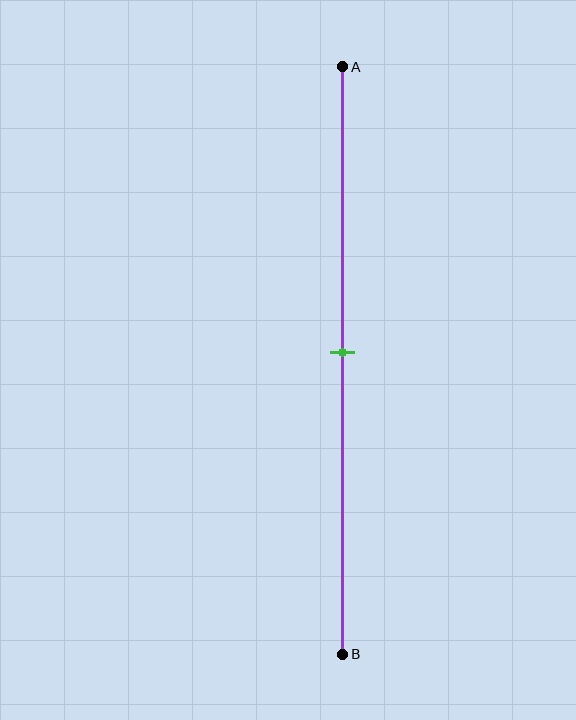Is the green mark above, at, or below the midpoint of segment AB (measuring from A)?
The green mark is approximately at the midpoint of segment AB.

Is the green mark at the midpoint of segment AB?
Yes, the mark is approximately at the midpoint.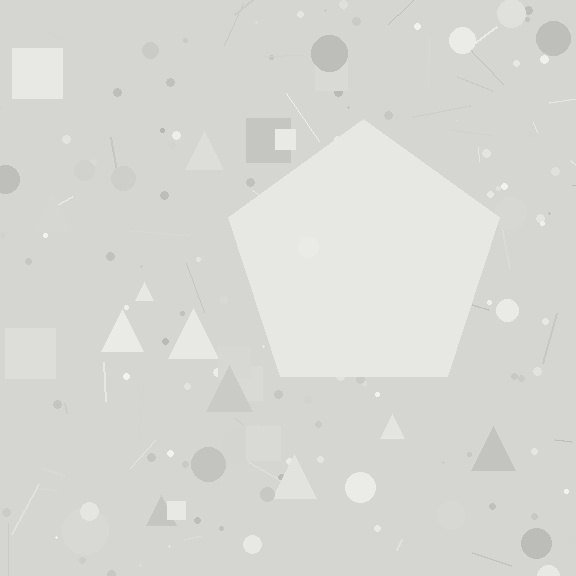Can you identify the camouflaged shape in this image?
The camouflaged shape is a pentagon.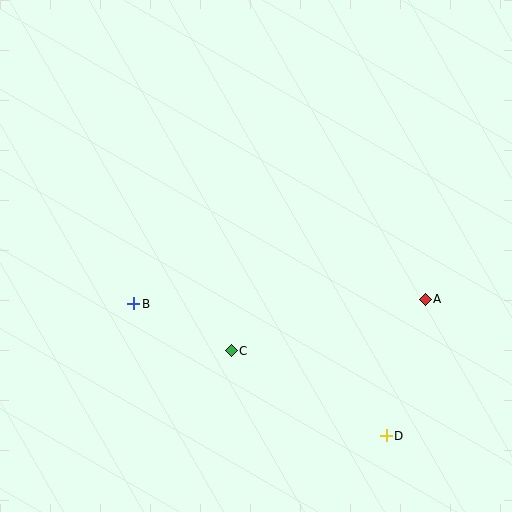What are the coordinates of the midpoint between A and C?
The midpoint between A and C is at (328, 325).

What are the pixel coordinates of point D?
Point D is at (386, 436).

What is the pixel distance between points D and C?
The distance between D and C is 177 pixels.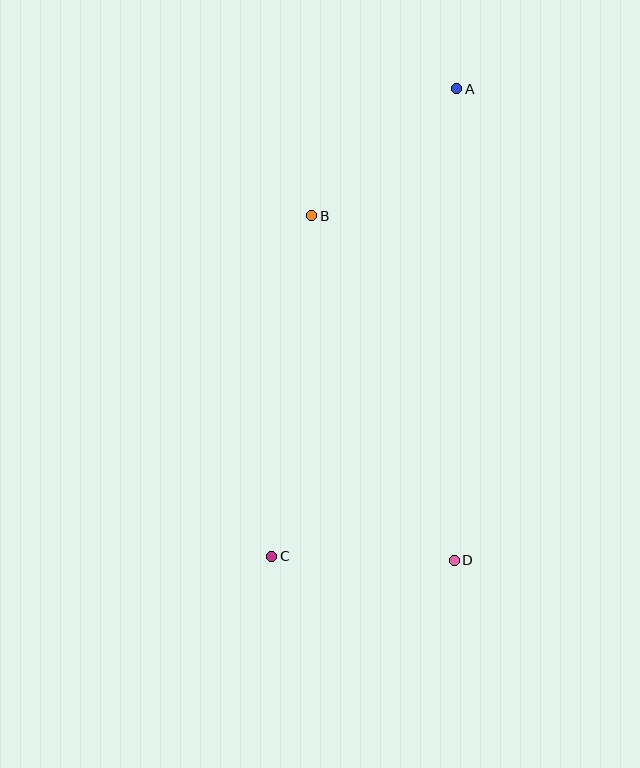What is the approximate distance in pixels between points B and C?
The distance between B and C is approximately 343 pixels.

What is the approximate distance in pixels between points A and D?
The distance between A and D is approximately 472 pixels.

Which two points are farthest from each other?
Points A and C are farthest from each other.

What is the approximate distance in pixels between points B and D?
The distance between B and D is approximately 373 pixels.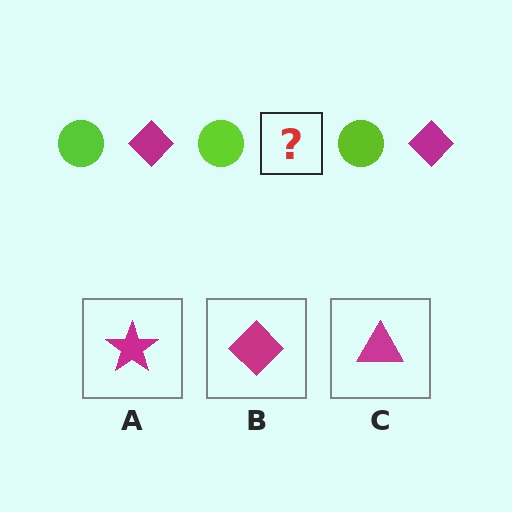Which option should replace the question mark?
Option B.